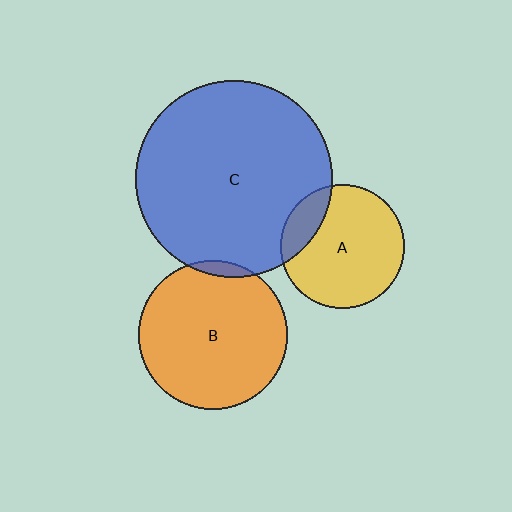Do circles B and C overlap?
Yes.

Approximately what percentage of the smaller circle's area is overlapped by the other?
Approximately 5%.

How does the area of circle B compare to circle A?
Approximately 1.4 times.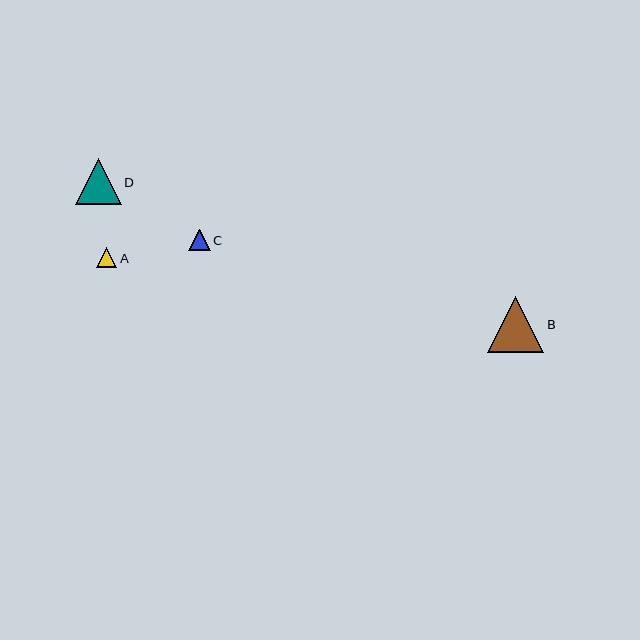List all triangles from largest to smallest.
From largest to smallest: B, D, C, A.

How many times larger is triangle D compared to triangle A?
Triangle D is approximately 2.3 times the size of triangle A.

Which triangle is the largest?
Triangle B is the largest with a size of approximately 56 pixels.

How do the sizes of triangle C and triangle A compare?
Triangle C and triangle A are approximately the same size.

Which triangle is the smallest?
Triangle A is the smallest with a size of approximately 20 pixels.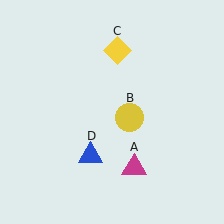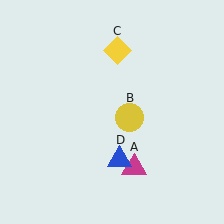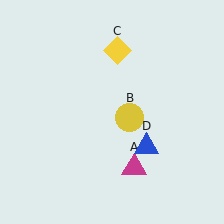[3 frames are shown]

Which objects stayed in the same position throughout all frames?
Magenta triangle (object A) and yellow circle (object B) and yellow diamond (object C) remained stationary.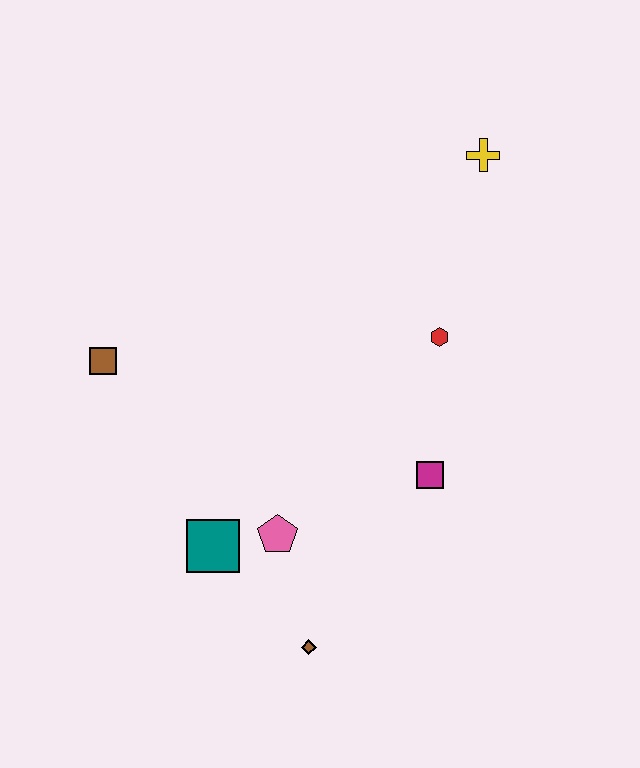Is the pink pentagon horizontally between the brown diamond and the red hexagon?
No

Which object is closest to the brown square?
The teal square is closest to the brown square.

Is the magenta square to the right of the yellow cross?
No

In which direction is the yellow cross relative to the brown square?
The yellow cross is to the right of the brown square.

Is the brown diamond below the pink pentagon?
Yes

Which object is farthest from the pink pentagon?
The yellow cross is farthest from the pink pentagon.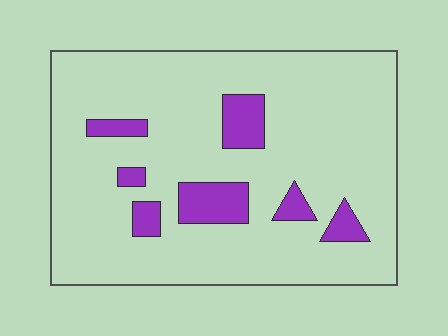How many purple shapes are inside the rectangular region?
7.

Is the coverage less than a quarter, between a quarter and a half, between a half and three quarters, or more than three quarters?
Less than a quarter.